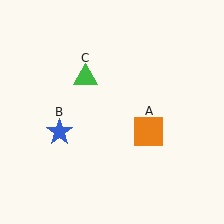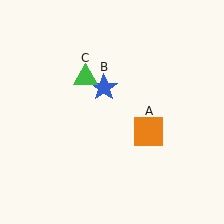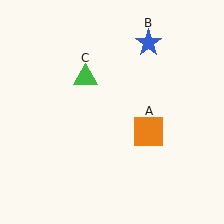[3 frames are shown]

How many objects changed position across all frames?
1 object changed position: blue star (object B).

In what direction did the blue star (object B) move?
The blue star (object B) moved up and to the right.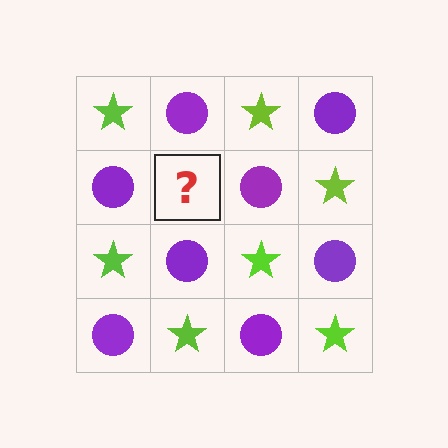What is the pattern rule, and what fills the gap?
The rule is that it alternates lime star and purple circle in a checkerboard pattern. The gap should be filled with a lime star.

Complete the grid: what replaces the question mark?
The question mark should be replaced with a lime star.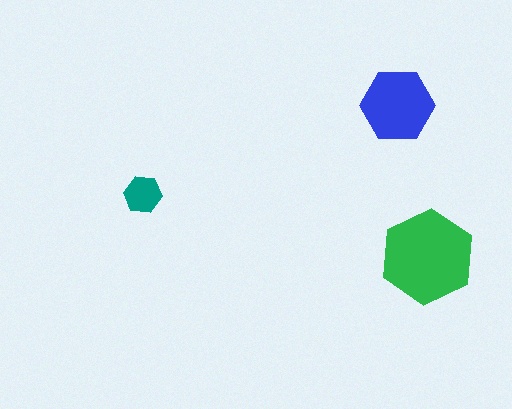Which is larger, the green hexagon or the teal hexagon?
The green one.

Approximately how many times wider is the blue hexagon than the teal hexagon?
About 2 times wider.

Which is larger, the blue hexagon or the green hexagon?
The green one.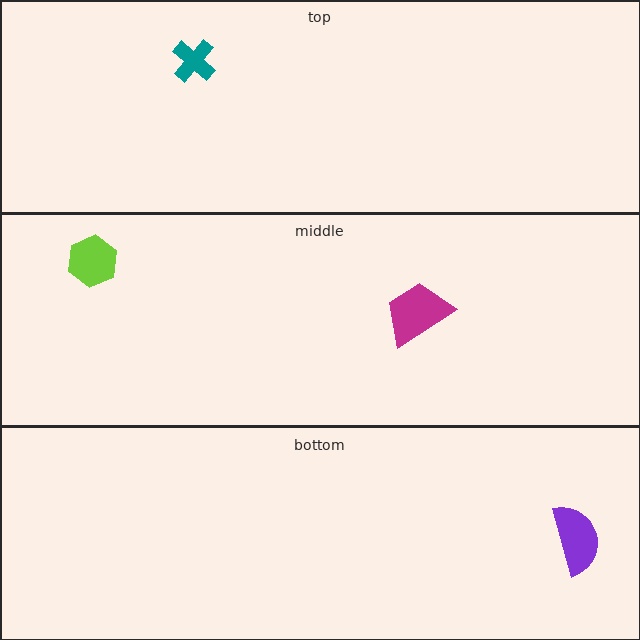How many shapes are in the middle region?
2.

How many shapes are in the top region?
1.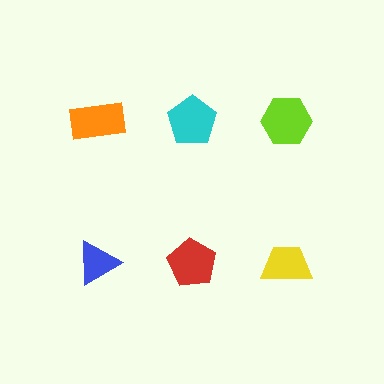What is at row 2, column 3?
A yellow trapezoid.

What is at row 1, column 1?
An orange rectangle.